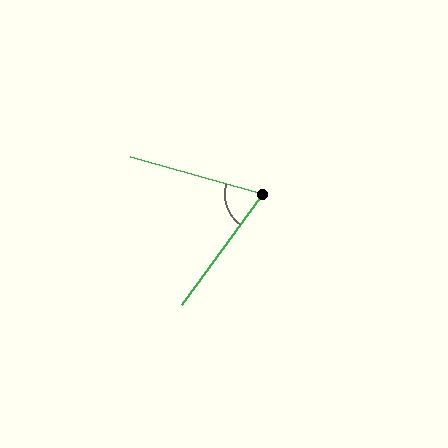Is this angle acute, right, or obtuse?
It is acute.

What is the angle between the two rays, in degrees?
Approximately 70 degrees.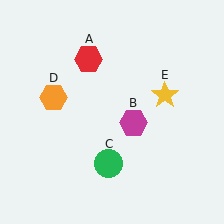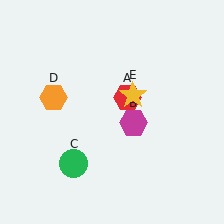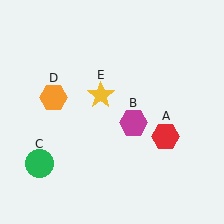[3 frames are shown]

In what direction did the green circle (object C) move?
The green circle (object C) moved left.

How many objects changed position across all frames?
3 objects changed position: red hexagon (object A), green circle (object C), yellow star (object E).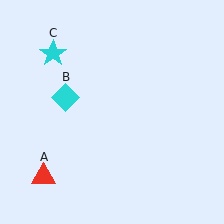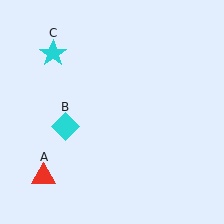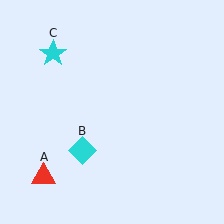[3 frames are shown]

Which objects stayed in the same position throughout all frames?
Red triangle (object A) and cyan star (object C) remained stationary.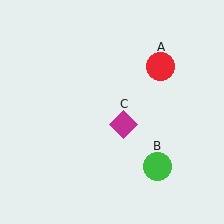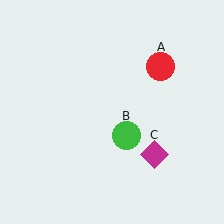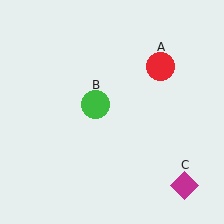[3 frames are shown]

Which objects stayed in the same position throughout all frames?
Red circle (object A) remained stationary.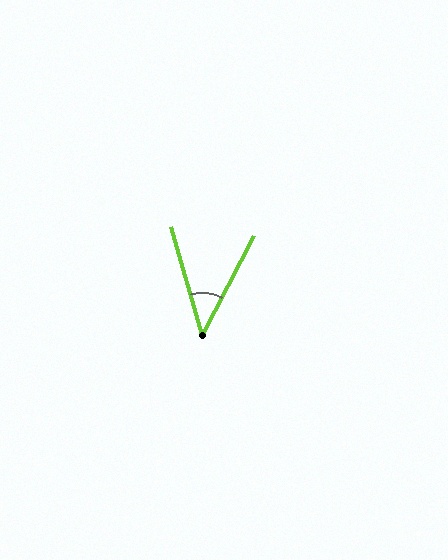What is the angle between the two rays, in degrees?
Approximately 44 degrees.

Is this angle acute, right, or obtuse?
It is acute.